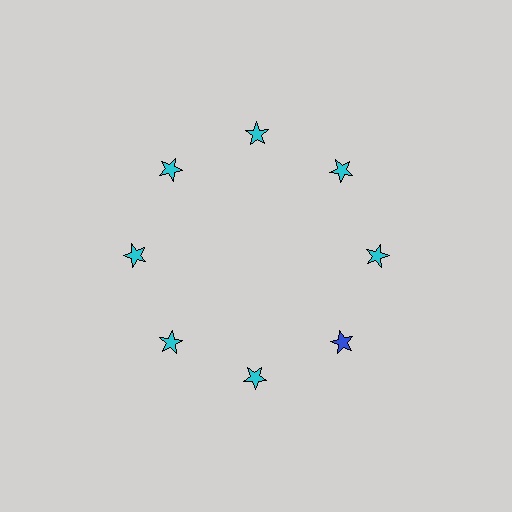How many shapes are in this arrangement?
There are 8 shapes arranged in a ring pattern.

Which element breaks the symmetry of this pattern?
The blue star at roughly the 4 o'clock position breaks the symmetry. All other shapes are cyan stars.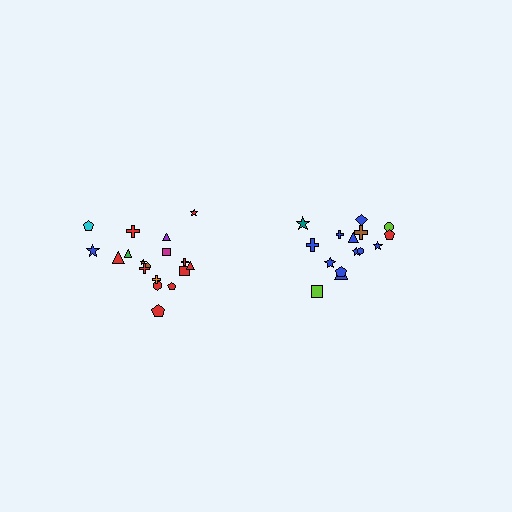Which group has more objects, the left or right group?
The left group.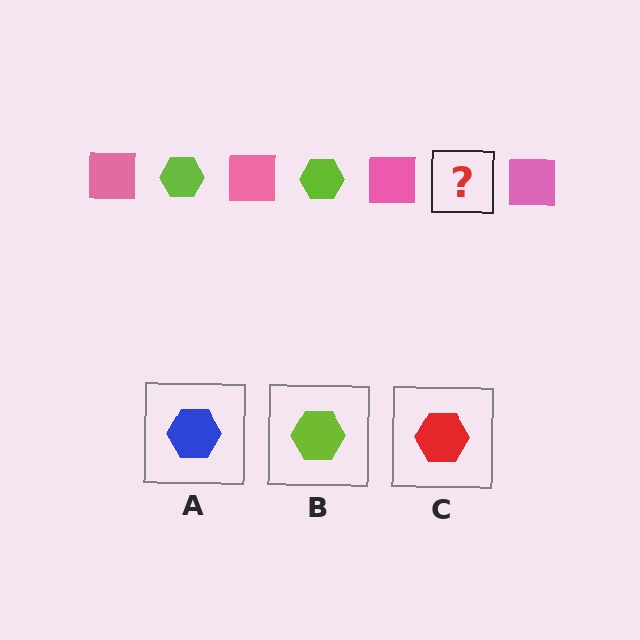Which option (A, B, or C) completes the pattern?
B.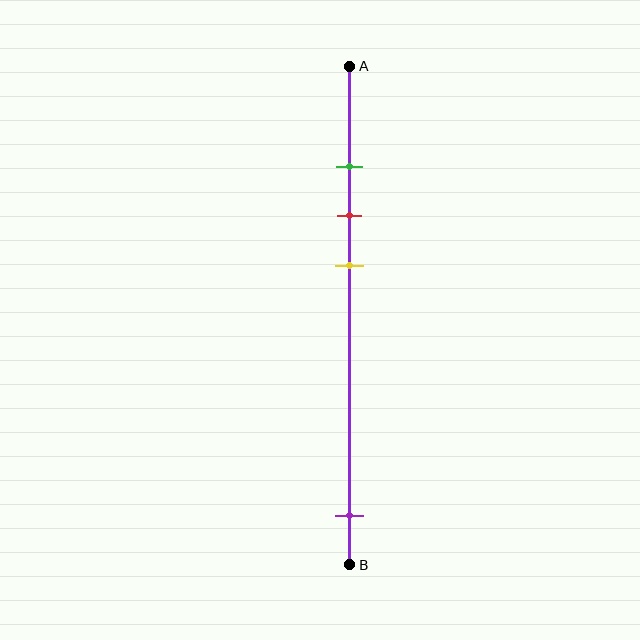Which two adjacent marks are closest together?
The green and red marks are the closest adjacent pair.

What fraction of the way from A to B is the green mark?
The green mark is approximately 20% (0.2) of the way from A to B.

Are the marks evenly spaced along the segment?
No, the marks are not evenly spaced.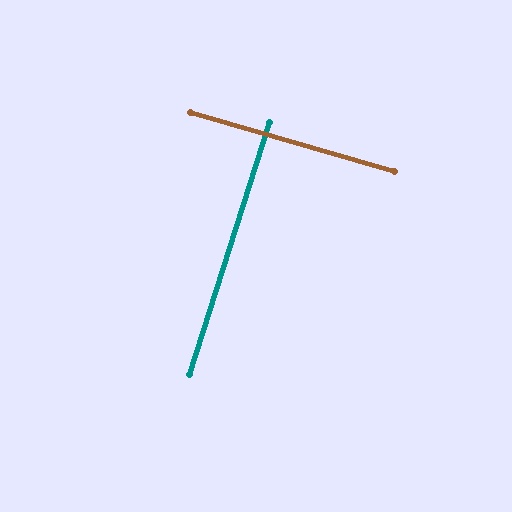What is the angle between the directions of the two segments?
Approximately 89 degrees.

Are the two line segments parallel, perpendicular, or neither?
Perpendicular — they meet at approximately 89°.